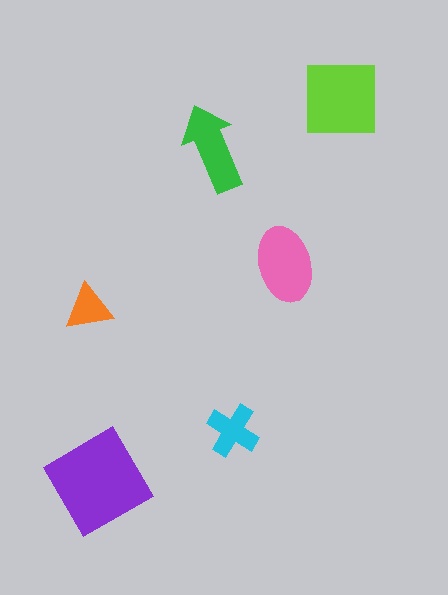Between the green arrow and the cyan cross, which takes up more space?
The green arrow.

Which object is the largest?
The purple diamond.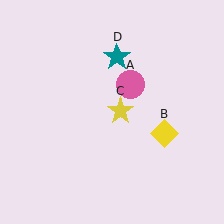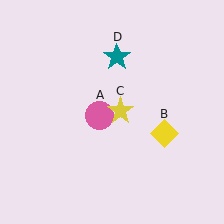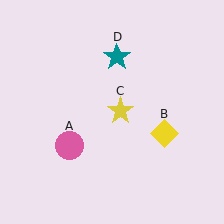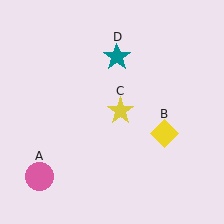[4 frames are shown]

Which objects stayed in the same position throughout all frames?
Yellow diamond (object B) and yellow star (object C) and teal star (object D) remained stationary.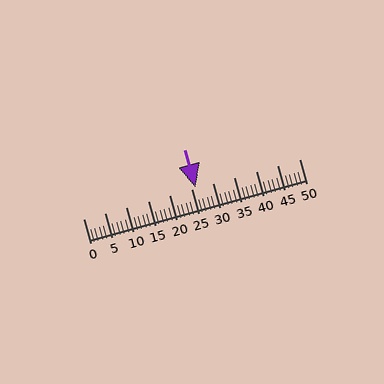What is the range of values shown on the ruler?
The ruler shows values from 0 to 50.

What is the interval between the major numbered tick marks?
The major tick marks are spaced 5 units apart.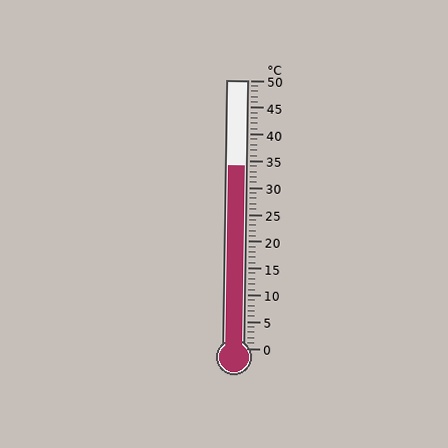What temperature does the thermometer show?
The thermometer shows approximately 34°C.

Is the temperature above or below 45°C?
The temperature is below 45°C.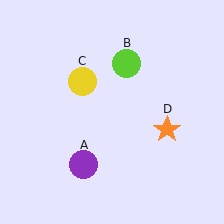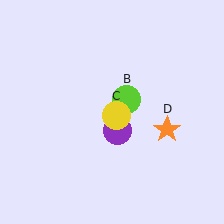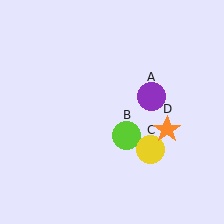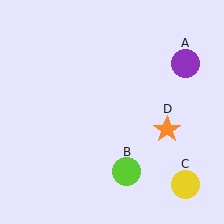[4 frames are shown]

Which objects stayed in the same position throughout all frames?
Orange star (object D) remained stationary.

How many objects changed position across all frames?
3 objects changed position: purple circle (object A), lime circle (object B), yellow circle (object C).